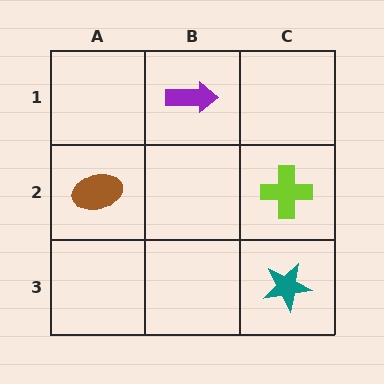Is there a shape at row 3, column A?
No, that cell is empty.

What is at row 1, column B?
A purple arrow.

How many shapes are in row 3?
1 shape.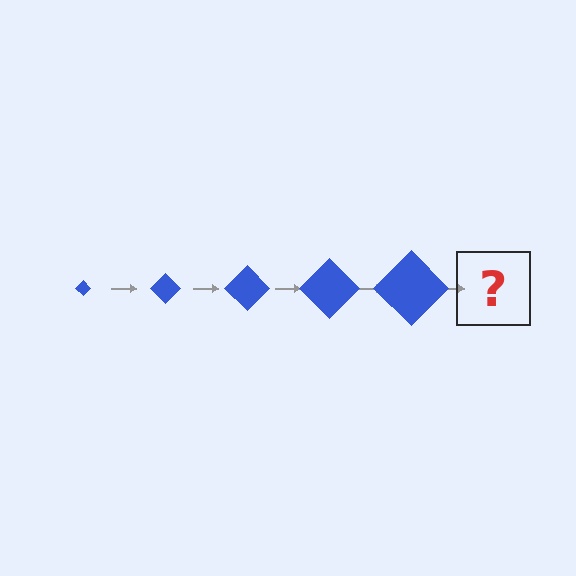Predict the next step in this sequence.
The next step is a blue diamond, larger than the previous one.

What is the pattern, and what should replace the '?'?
The pattern is that the diamond gets progressively larger each step. The '?' should be a blue diamond, larger than the previous one.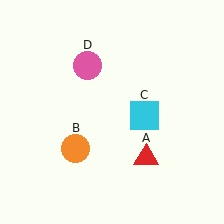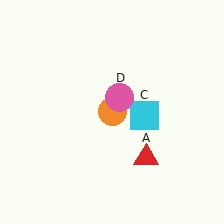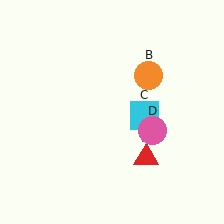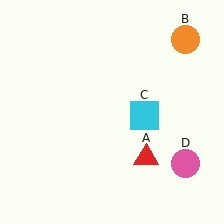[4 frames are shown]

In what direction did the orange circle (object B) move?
The orange circle (object B) moved up and to the right.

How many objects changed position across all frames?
2 objects changed position: orange circle (object B), pink circle (object D).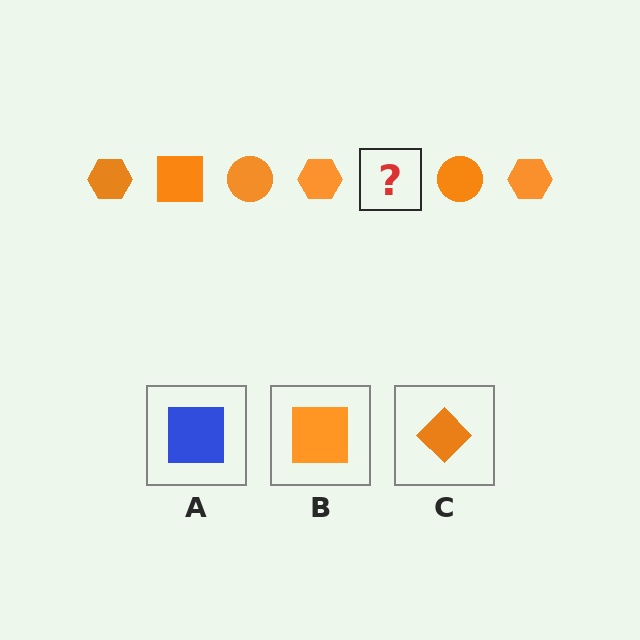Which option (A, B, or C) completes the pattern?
B.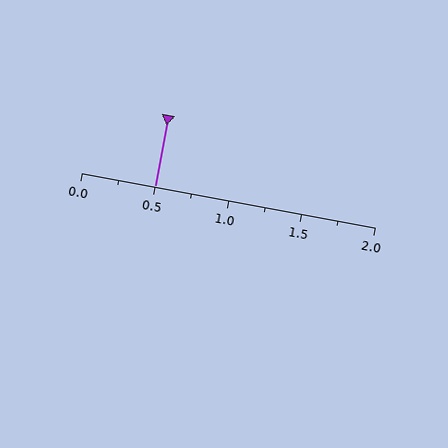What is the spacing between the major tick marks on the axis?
The major ticks are spaced 0.5 apart.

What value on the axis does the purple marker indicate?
The marker indicates approximately 0.5.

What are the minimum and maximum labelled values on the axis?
The axis runs from 0.0 to 2.0.